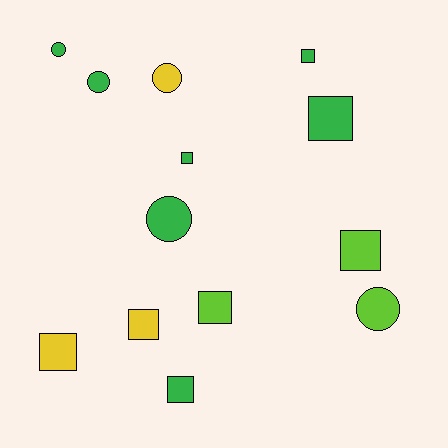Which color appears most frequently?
Green, with 7 objects.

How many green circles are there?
There are 3 green circles.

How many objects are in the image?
There are 13 objects.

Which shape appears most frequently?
Square, with 8 objects.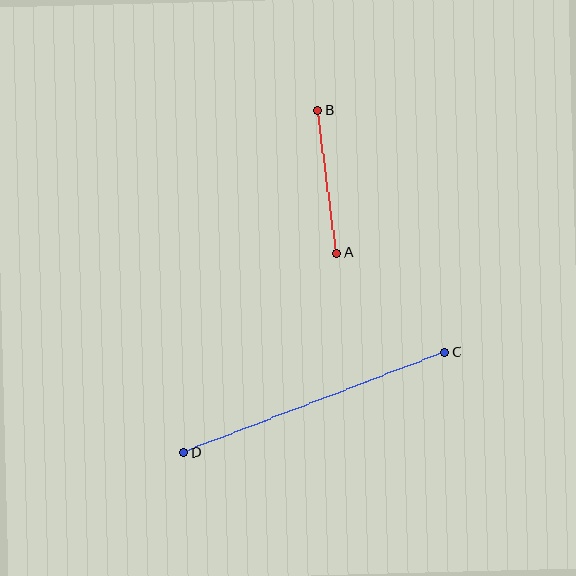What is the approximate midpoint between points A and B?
The midpoint is at approximately (327, 182) pixels.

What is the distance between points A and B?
The distance is approximately 144 pixels.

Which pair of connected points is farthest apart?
Points C and D are farthest apart.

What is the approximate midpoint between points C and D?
The midpoint is at approximately (314, 402) pixels.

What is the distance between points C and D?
The distance is approximately 279 pixels.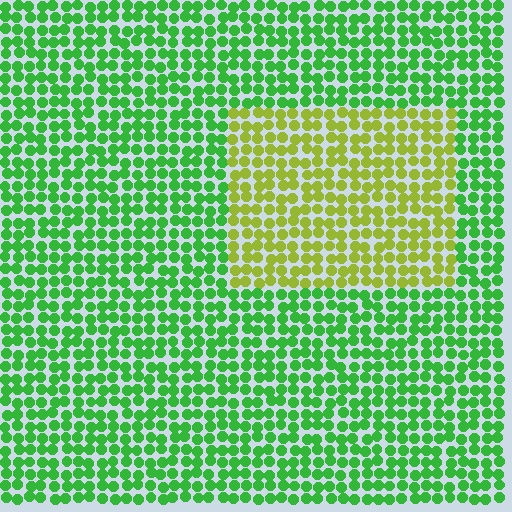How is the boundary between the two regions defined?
The boundary is defined purely by a slight shift in hue (about 48 degrees). Spacing, size, and orientation are identical on both sides.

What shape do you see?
I see a rectangle.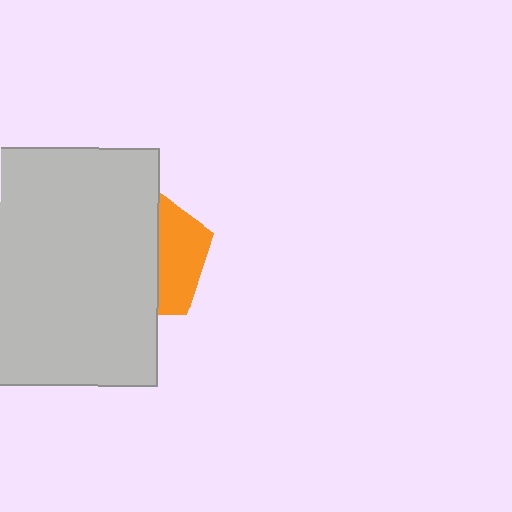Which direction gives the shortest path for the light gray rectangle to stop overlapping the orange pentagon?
Moving left gives the shortest separation.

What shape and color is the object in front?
The object in front is a light gray rectangle.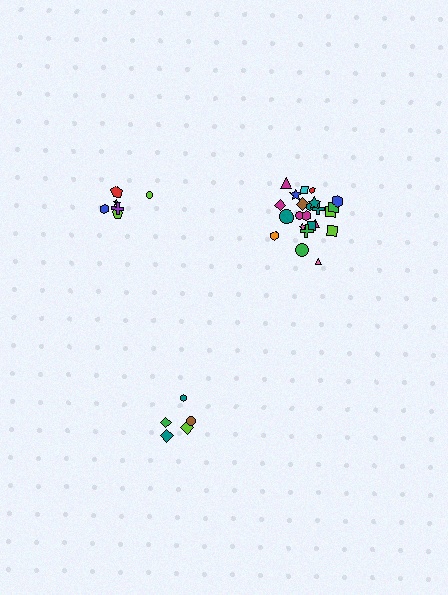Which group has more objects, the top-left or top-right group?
The top-right group.